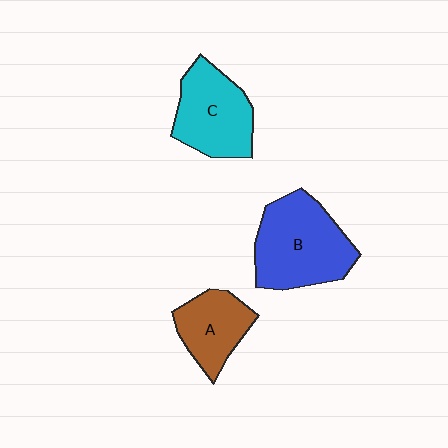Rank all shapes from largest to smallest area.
From largest to smallest: B (blue), C (cyan), A (brown).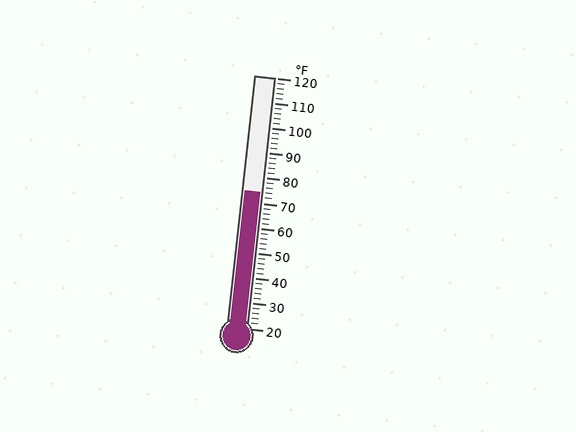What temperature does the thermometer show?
The thermometer shows approximately 74°F.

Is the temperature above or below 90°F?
The temperature is below 90°F.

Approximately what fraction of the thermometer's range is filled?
The thermometer is filled to approximately 55% of its range.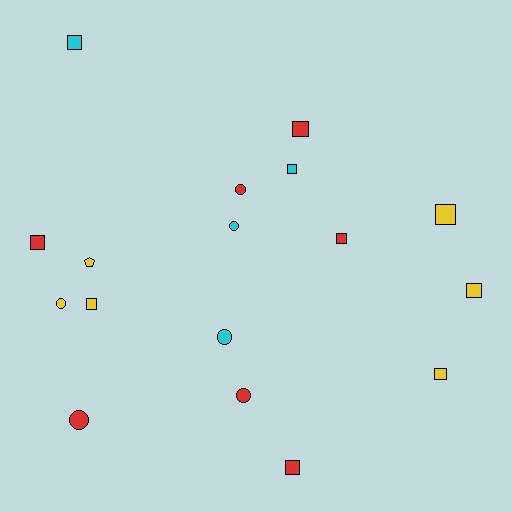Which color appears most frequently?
Red, with 7 objects.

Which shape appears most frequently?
Square, with 10 objects.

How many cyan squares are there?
There are 2 cyan squares.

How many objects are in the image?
There are 17 objects.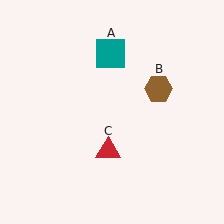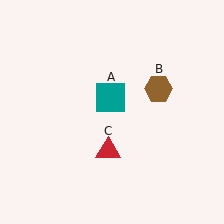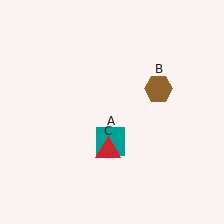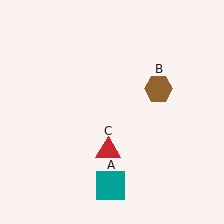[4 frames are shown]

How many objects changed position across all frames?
1 object changed position: teal square (object A).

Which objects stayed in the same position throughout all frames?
Brown hexagon (object B) and red triangle (object C) remained stationary.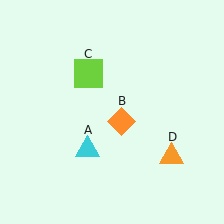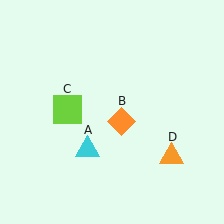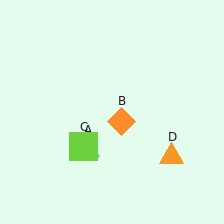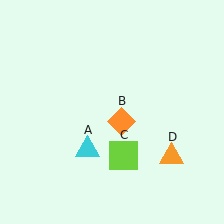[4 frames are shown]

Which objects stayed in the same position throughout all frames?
Cyan triangle (object A) and orange diamond (object B) and orange triangle (object D) remained stationary.